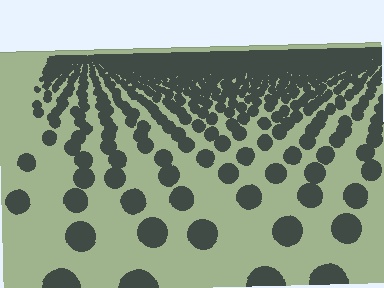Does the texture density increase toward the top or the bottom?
Density increases toward the top.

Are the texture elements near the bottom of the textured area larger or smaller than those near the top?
Larger. Near the bottom, elements are closer to the viewer and appear at a bigger on-screen size.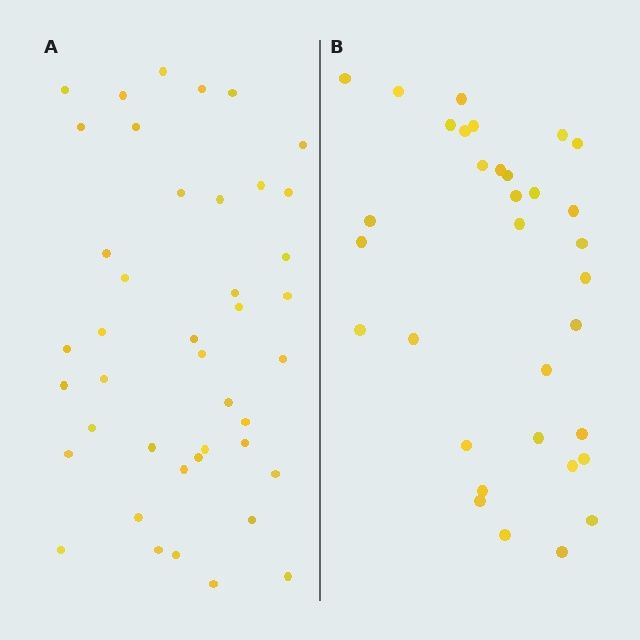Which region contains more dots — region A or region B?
Region A (the left region) has more dots.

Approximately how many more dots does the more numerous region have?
Region A has roughly 8 or so more dots than region B.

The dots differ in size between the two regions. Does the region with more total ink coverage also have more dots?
No. Region B has more total ink coverage because its dots are larger, but region A actually contains more individual dots. Total area can be misleading — the number of items is what matters here.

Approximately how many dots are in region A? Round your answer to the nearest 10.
About 40 dots. (The exact count is 42, which rounds to 40.)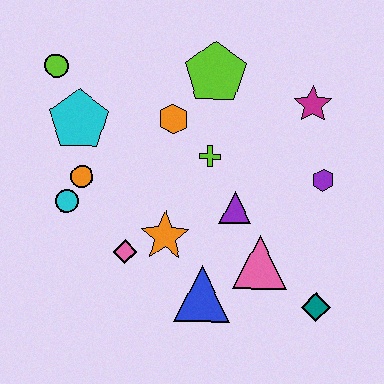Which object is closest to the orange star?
The pink diamond is closest to the orange star.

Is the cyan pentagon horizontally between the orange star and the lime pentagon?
No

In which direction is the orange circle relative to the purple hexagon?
The orange circle is to the left of the purple hexagon.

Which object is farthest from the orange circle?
The teal diamond is farthest from the orange circle.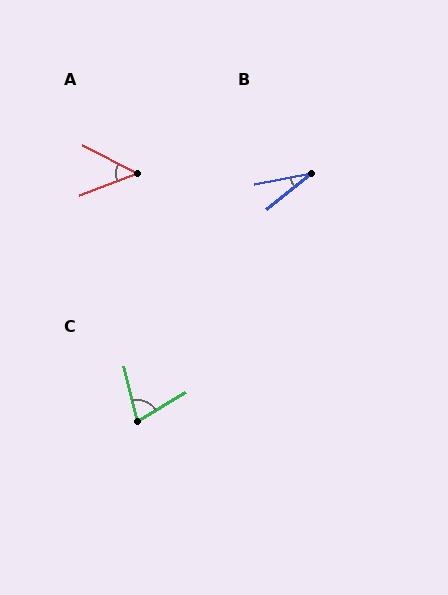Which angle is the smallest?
B, at approximately 28 degrees.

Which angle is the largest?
C, at approximately 73 degrees.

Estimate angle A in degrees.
Approximately 48 degrees.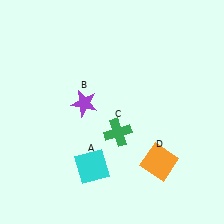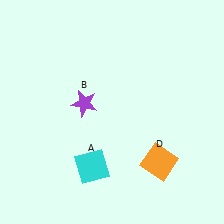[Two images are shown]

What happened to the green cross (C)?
The green cross (C) was removed in Image 2. It was in the bottom-right area of Image 1.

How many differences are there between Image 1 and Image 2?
There is 1 difference between the two images.